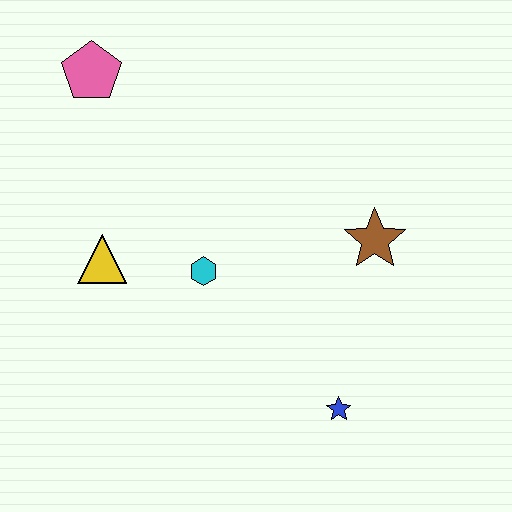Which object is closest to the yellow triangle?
The cyan hexagon is closest to the yellow triangle.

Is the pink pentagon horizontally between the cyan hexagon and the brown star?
No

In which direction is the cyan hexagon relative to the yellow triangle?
The cyan hexagon is to the right of the yellow triangle.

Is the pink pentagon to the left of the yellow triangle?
Yes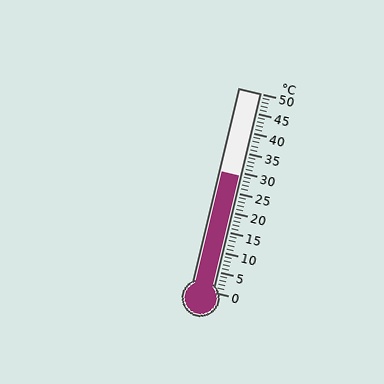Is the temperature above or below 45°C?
The temperature is below 45°C.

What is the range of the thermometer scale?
The thermometer scale ranges from 0°C to 50°C.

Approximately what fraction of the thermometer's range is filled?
The thermometer is filled to approximately 60% of its range.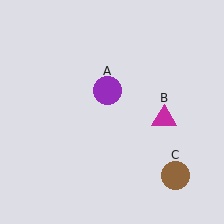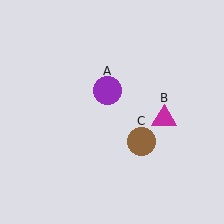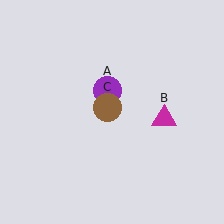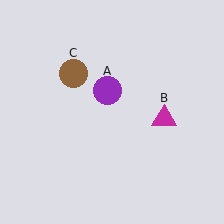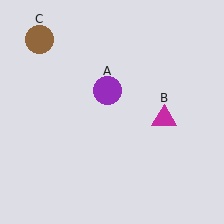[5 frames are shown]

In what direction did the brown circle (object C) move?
The brown circle (object C) moved up and to the left.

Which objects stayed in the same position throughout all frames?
Purple circle (object A) and magenta triangle (object B) remained stationary.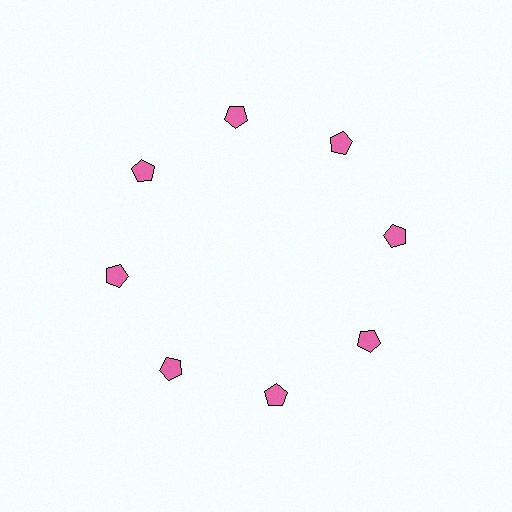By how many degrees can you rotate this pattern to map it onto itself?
The pattern maps onto itself every 45 degrees of rotation.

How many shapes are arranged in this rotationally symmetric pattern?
There are 8 shapes, arranged in 8 groups of 1.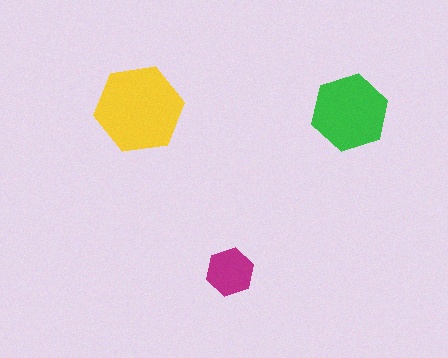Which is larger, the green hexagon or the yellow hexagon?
The yellow one.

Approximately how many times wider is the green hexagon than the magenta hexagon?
About 1.5 times wider.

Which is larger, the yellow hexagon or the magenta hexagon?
The yellow one.